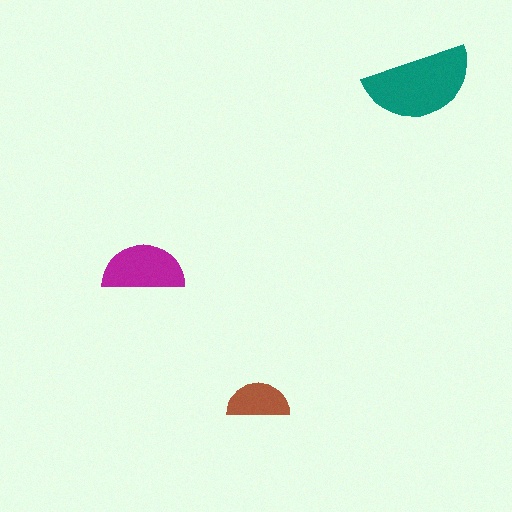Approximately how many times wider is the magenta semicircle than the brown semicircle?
About 1.5 times wider.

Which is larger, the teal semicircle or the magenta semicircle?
The teal one.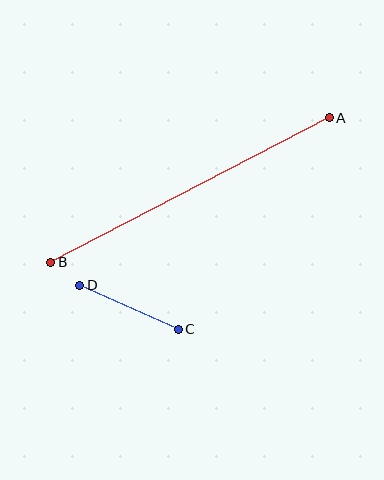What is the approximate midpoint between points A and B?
The midpoint is at approximately (190, 190) pixels.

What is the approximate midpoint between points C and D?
The midpoint is at approximately (129, 307) pixels.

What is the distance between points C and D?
The distance is approximately 108 pixels.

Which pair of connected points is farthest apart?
Points A and B are farthest apart.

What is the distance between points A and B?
The distance is approximately 314 pixels.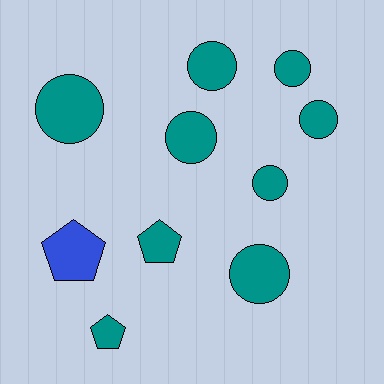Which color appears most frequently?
Teal, with 9 objects.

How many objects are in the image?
There are 10 objects.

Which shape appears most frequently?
Circle, with 7 objects.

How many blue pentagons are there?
There is 1 blue pentagon.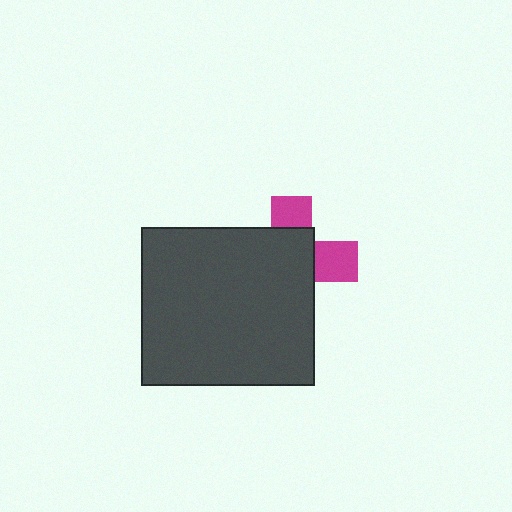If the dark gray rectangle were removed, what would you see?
You would see the complete magenta cross.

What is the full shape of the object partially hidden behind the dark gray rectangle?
The partially hidden object is a magenta cross.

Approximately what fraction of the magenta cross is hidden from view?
Roughly 67% of the magenta cross is hidden behind the dark gray rectangle.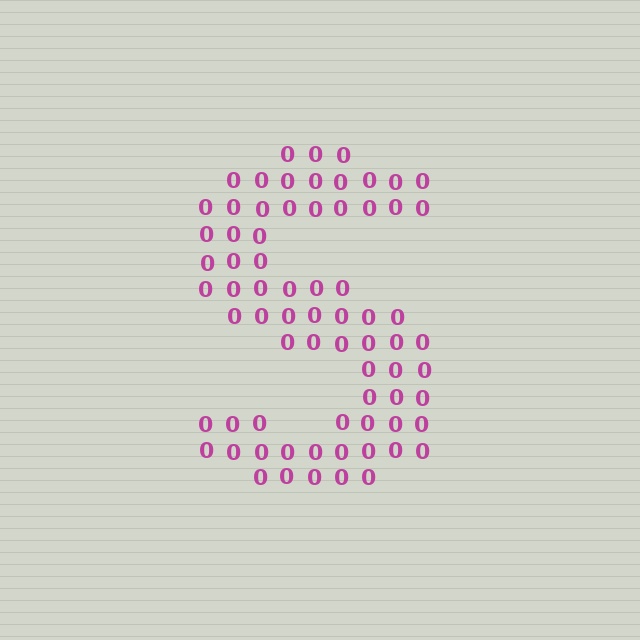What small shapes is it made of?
It is made of small digit 0's.